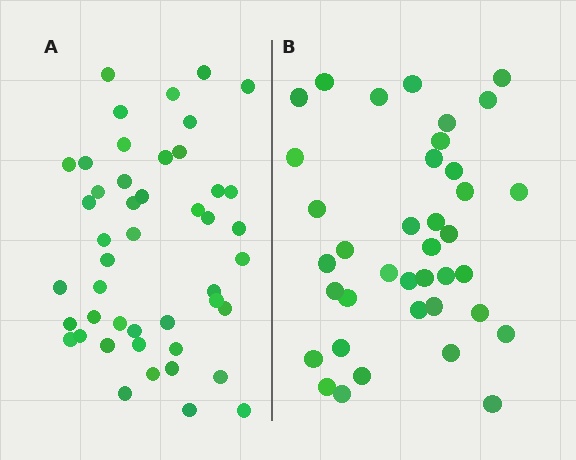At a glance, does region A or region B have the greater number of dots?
Region A (the left region) has more dots.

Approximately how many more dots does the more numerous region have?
Region A has roughly 8 or so more dots than region B.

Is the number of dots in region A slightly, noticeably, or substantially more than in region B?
Region A has only slightly more — the two regions are fairly close. The ratio is roughly 1.2 to 1.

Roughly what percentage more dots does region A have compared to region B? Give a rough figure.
About 20% more.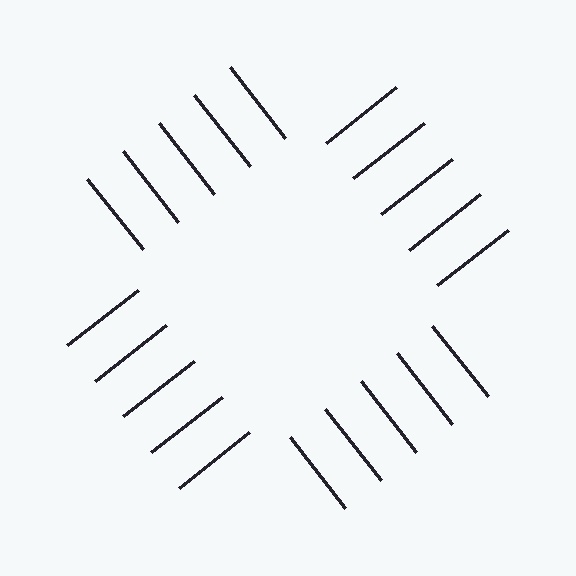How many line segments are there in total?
20 — 5 along each of the 4 edges.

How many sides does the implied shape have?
4 sides — the line-ends trace a square.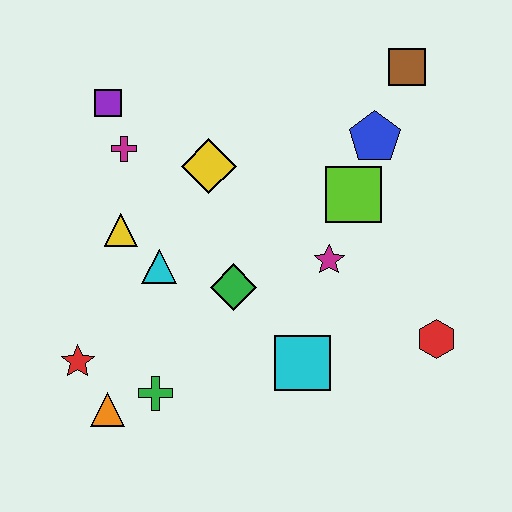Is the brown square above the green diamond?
Yes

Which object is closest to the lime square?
The blue pentagon is closest to the lime square.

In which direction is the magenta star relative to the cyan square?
The magenta star is above the cyan square.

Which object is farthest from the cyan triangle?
The brown square is farthest from the cyan triangle.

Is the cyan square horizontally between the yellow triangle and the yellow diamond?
No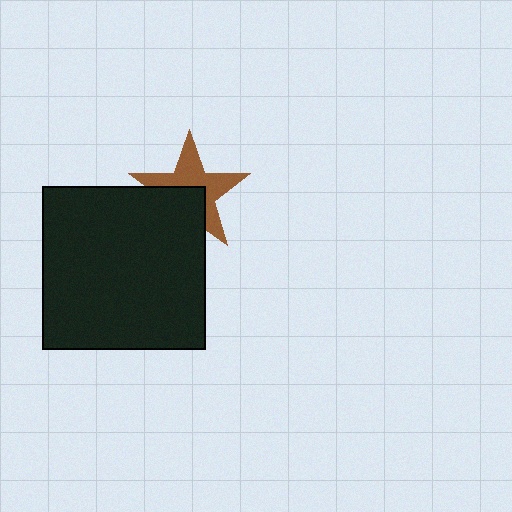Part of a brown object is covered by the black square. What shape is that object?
It is a star.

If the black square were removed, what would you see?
You would see the complete brown star.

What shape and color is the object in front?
The object in front is a black square.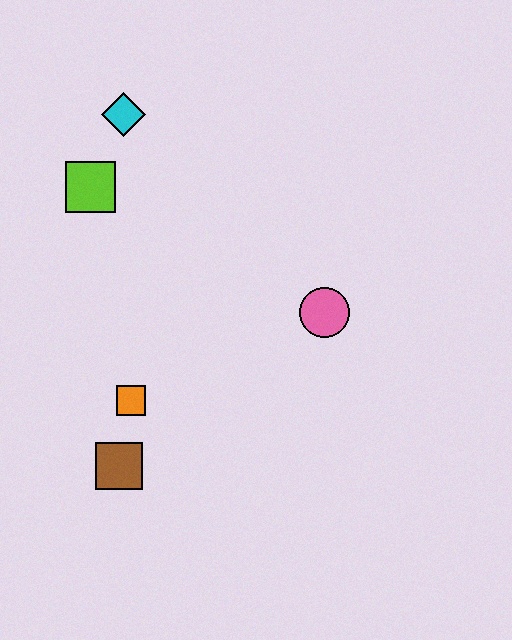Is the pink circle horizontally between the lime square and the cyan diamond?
No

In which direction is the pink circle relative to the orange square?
The pink circle is to the right of the orange square.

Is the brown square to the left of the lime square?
No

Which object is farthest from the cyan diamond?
The brown square is farthest from the cyan diamond.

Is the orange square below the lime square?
Yes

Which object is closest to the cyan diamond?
The lime square is closest to the cyan diamond.